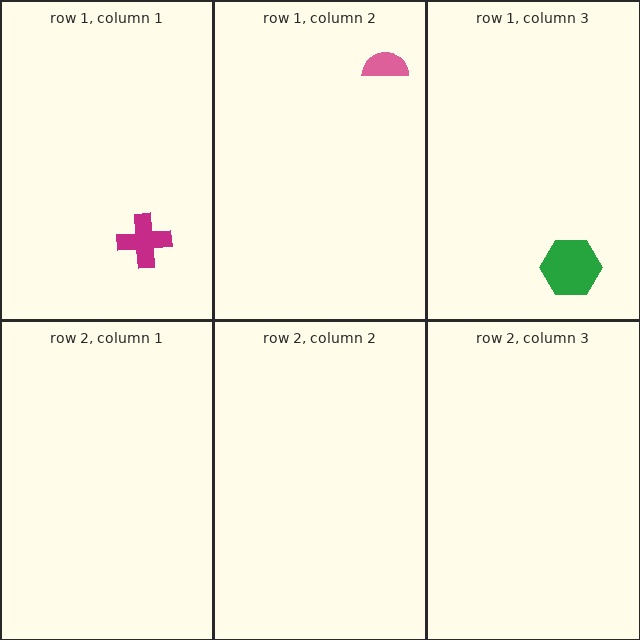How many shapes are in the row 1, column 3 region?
1.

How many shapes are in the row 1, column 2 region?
1.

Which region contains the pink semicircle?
The row 1, column 2 region.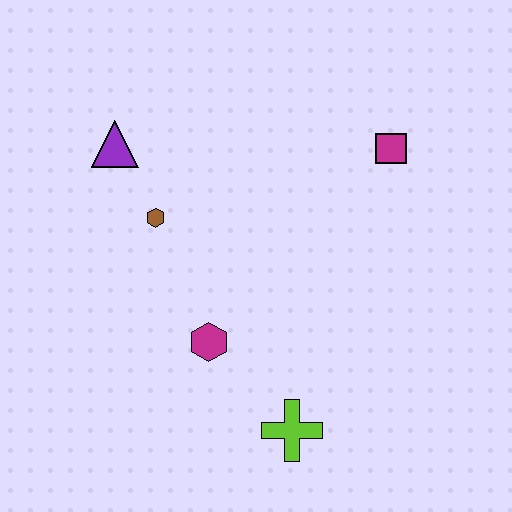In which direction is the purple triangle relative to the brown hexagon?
The purple triangle is above the brown hexagon.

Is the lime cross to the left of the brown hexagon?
No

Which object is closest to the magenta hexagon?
The lime cross is closest to the magenta hexagon.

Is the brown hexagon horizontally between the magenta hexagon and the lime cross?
No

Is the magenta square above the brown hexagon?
Yes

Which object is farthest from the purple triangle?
The lime cross is farthest from the purple triangle.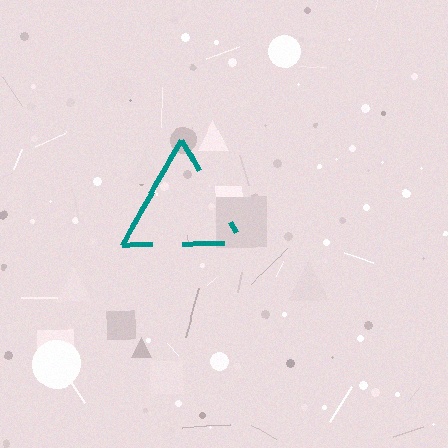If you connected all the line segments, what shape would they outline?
They would outline a triangle.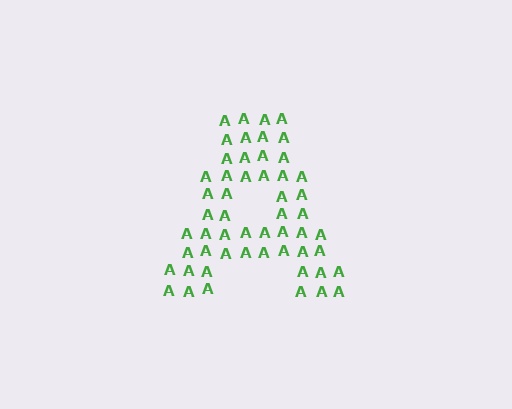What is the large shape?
The large shape is the letter A.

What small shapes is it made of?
It is made of small letter A's.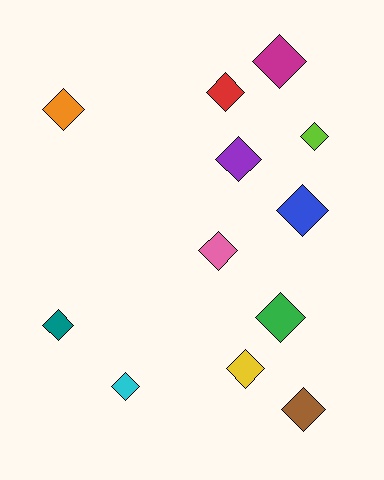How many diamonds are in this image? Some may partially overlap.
There are 12 diamonds.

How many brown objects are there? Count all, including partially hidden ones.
There is 1 brown object.